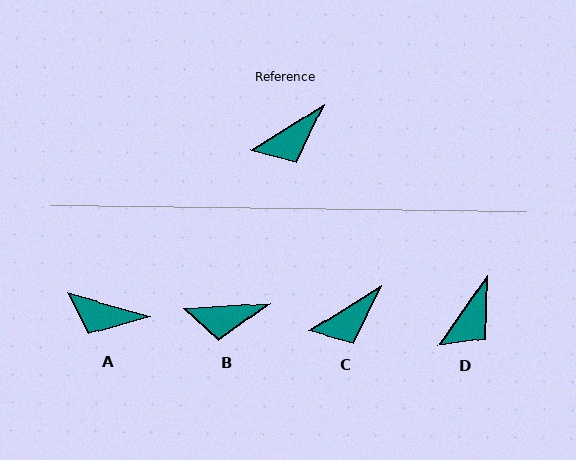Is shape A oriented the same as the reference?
No, it is off by about 48 degrees.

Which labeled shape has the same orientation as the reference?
C.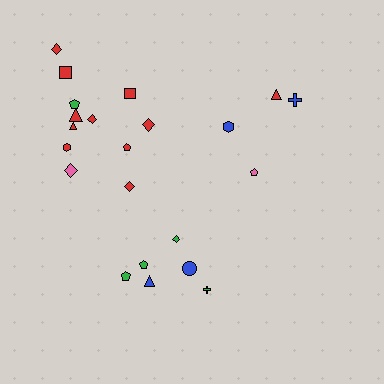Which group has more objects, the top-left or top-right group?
The top-left group.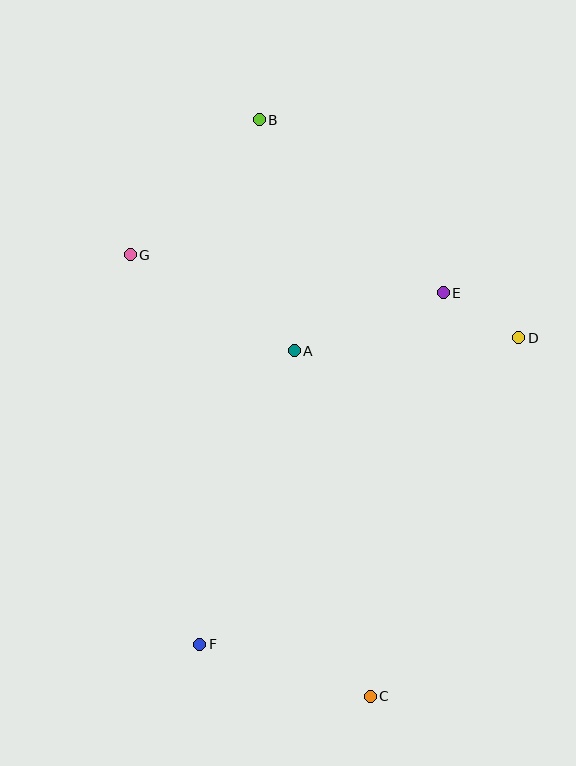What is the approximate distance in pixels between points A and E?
The distance between A and E is approximately 160 pixels.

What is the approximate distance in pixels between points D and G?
The distance between D and G is approximately 397 pixels.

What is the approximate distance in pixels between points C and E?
The distance between C and E is approximately 410 pixels.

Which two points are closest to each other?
Points D and E are closest to each other.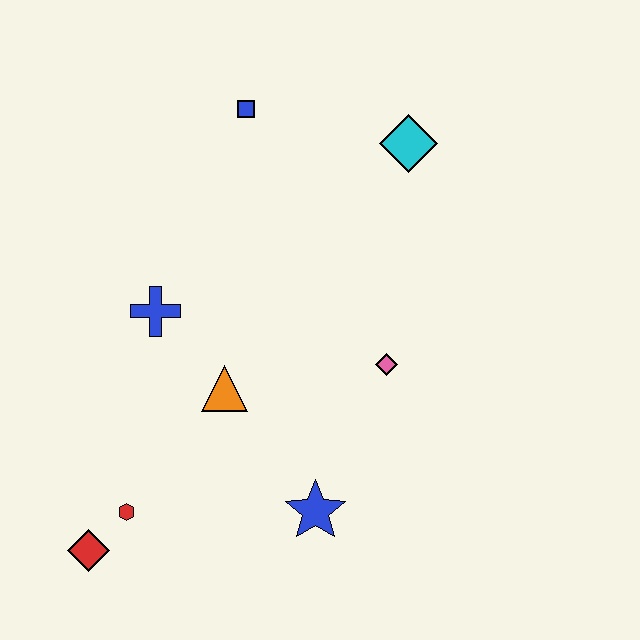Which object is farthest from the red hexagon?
The cyan diamond is farthest from the red hexagon.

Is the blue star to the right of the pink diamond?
No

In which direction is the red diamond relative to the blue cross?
The red diamond is below the blue cross.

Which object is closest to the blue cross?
The orange triangle is closest to the blue cross.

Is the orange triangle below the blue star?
No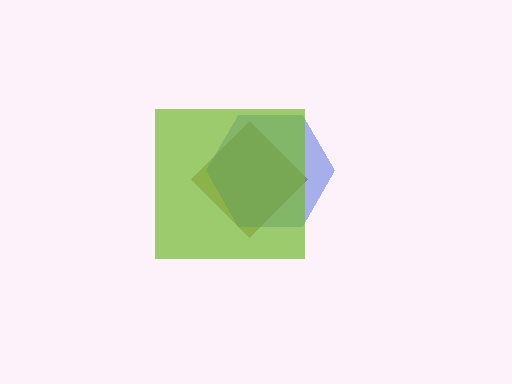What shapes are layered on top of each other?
The layered shapes are: a brown diamond, a blue hexagon, a lime square.